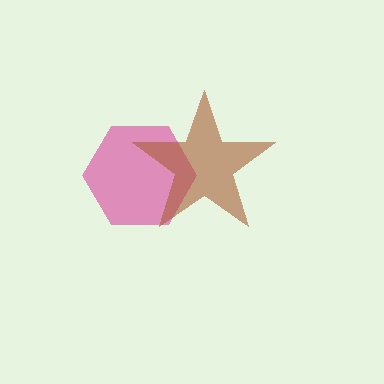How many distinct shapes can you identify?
There are 2 distinct shapes: a pink hexagon, a brown star.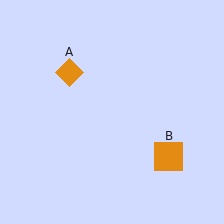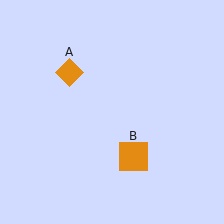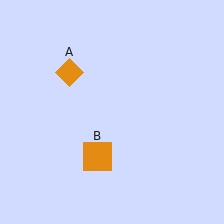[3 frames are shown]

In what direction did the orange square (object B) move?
The orange square (object B) moved left.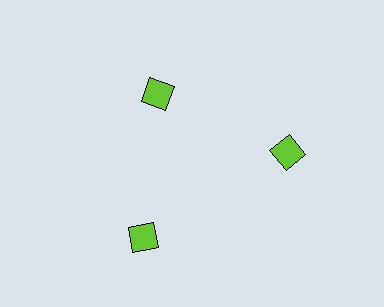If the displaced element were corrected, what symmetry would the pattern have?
It would have 3-fold rotational symmetry — the pattern would map onto itself every 120 degrees.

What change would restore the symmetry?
The symmetry would be restored by moving it outward, back onto the ring so that all 3 squares sit at equal angles and equal distance from the center.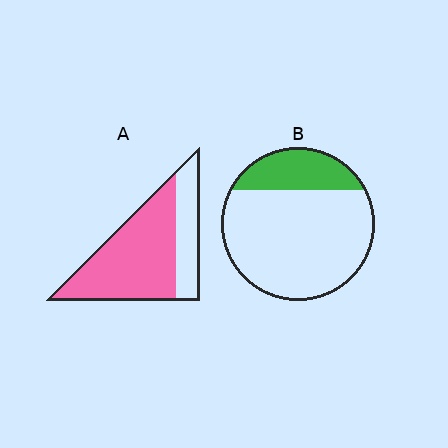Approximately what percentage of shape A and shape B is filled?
A is approximately 70% and B is approximately 25%.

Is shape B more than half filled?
No.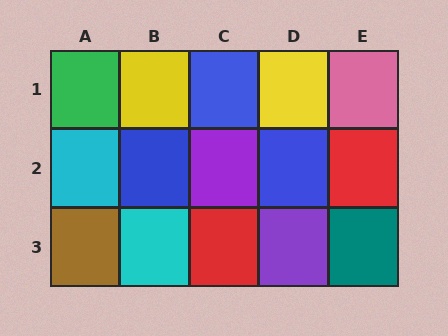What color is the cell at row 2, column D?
Blue.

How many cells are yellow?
2 cells are yellow.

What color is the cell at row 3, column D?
Purple.